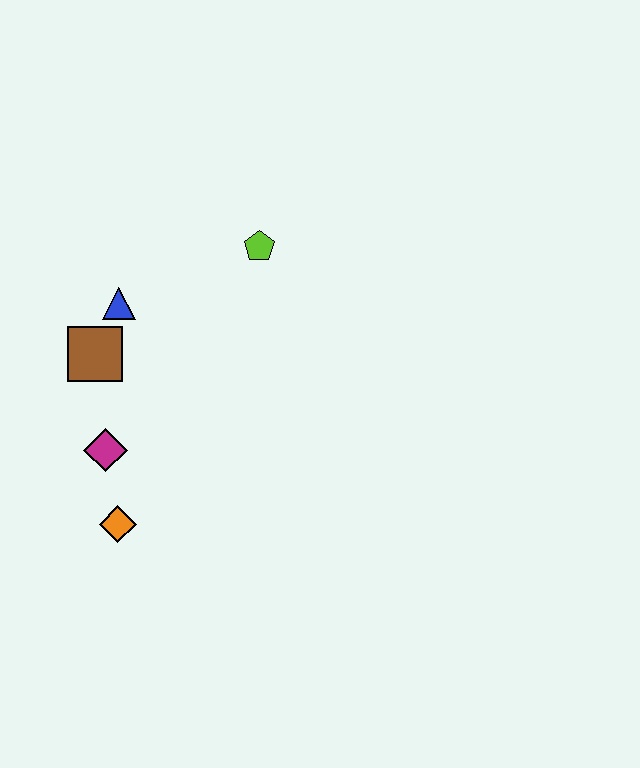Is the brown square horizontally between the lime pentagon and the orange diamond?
No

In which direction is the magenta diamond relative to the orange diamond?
The magenta diamond is above the orange diamond.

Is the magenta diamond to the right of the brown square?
Yes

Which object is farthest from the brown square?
The lime pentagon is farthest from the brown square.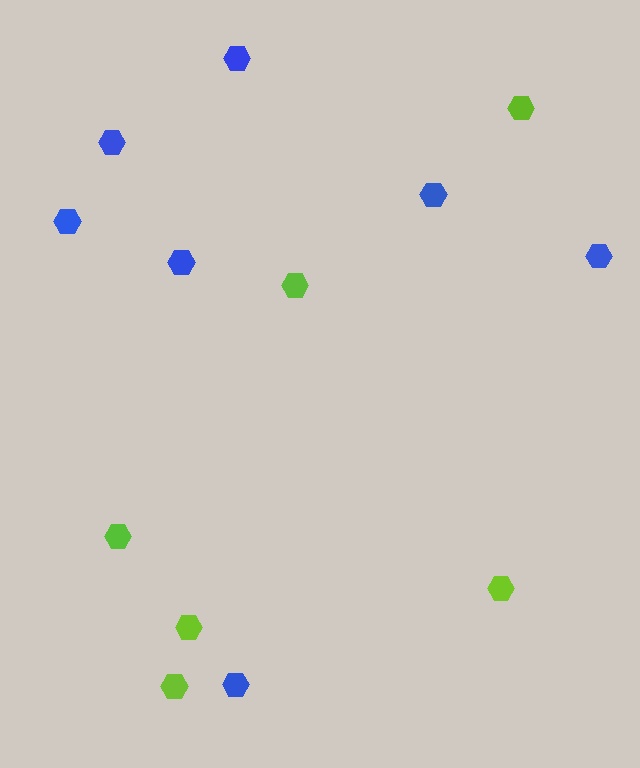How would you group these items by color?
There are 2 groups: one group of blue hexagons (7) and one group of lime hexagons (6).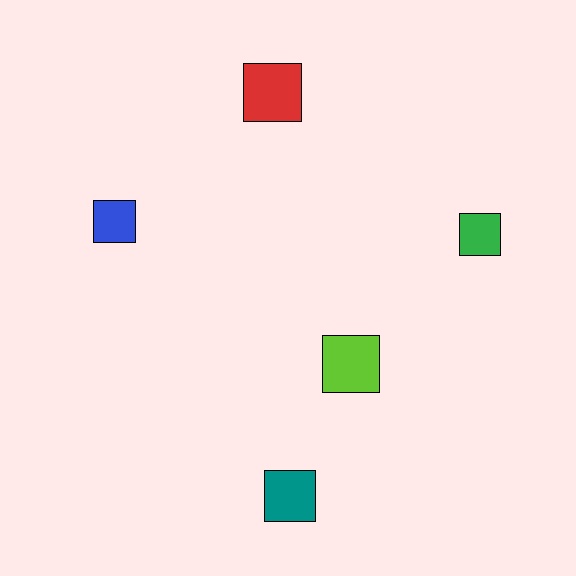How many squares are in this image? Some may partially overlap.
There are 5 squares.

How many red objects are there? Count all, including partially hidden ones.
There is 1 red object.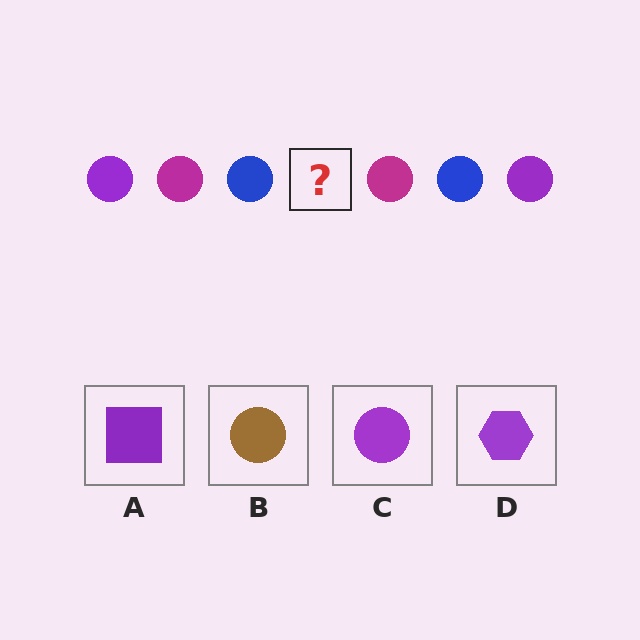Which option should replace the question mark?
Option C.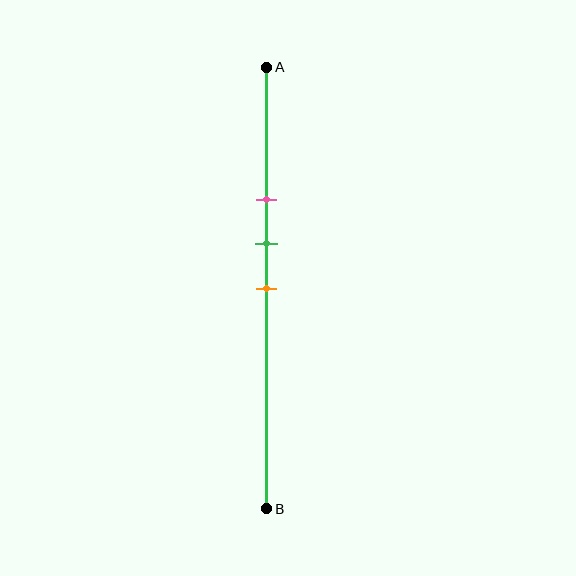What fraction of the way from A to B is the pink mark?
The pink mark is approximately 30% (0.3) of the way from A to B.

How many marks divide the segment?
There are 3 marks dividing the segment.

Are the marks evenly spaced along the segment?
Yes, the marks are approximately evenly spaced.